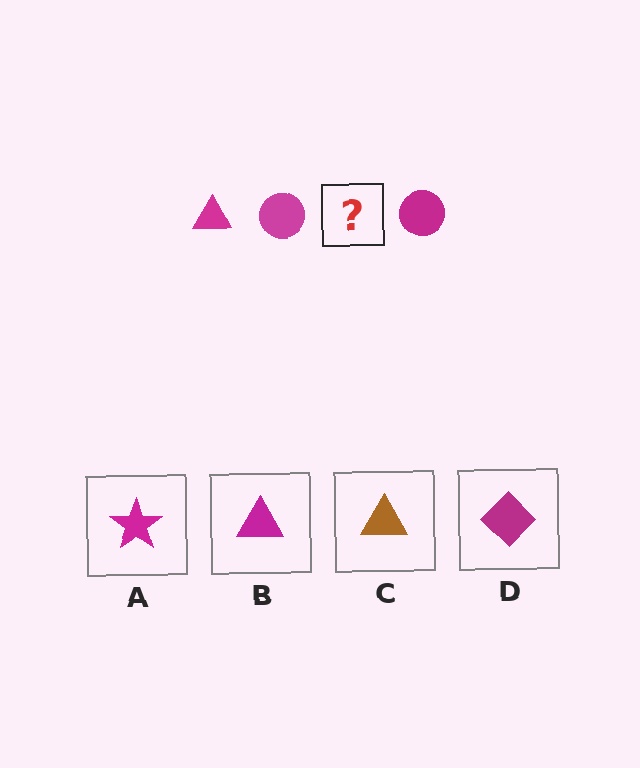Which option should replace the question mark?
Option B.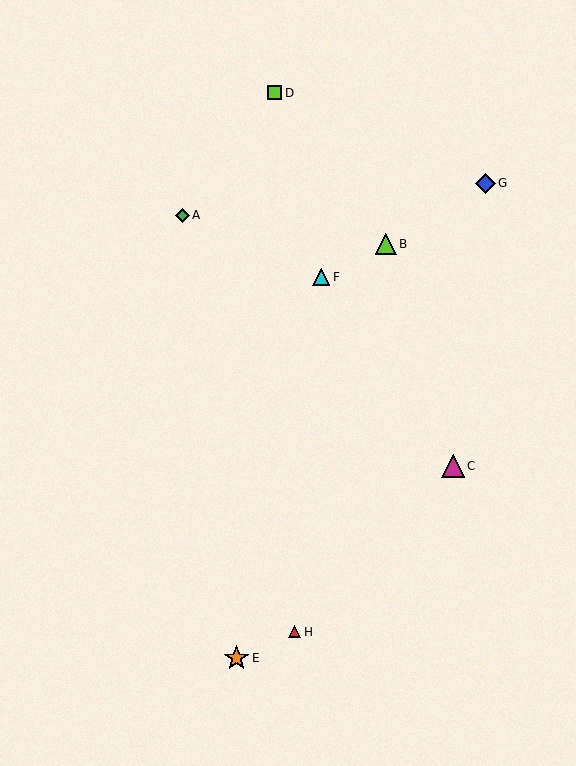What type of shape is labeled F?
Shape F is a cyan triangle.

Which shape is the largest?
The orange star (labeled E) is the largest.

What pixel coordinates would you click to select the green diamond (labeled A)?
Click at (183, 215) to select the green diamond A.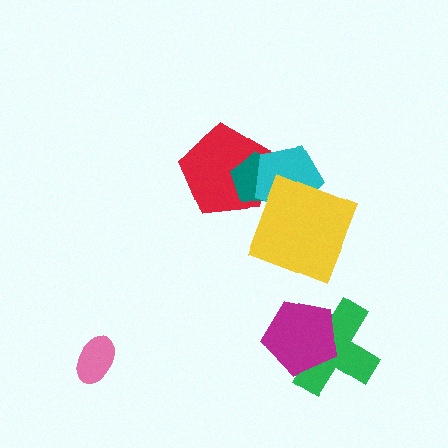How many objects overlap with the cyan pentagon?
3 objects overlap with the cyan pentagon.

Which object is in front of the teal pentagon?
The cyan pentagon is in front of the teal pentagon.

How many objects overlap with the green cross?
1 object overlaps with the green cross.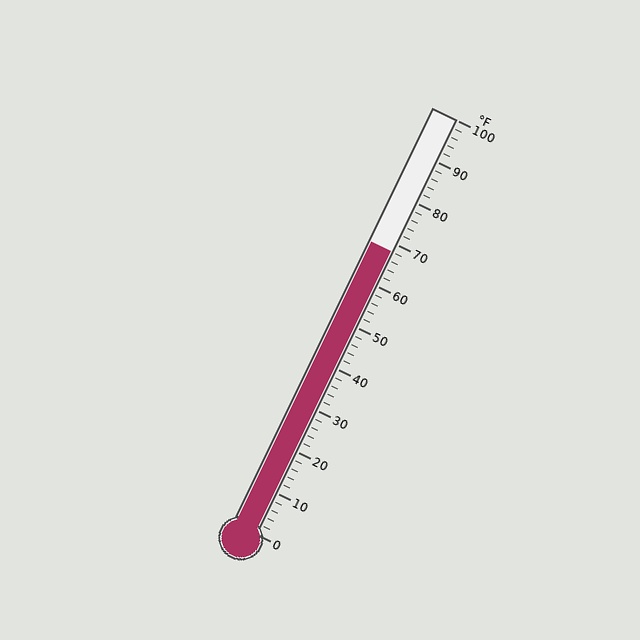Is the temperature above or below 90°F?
The temperature is below 90°F.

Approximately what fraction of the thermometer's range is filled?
The thermometer is filled to approximately 70% of its range.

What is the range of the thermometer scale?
The thermometer scale ranges from 0°F to 100°F.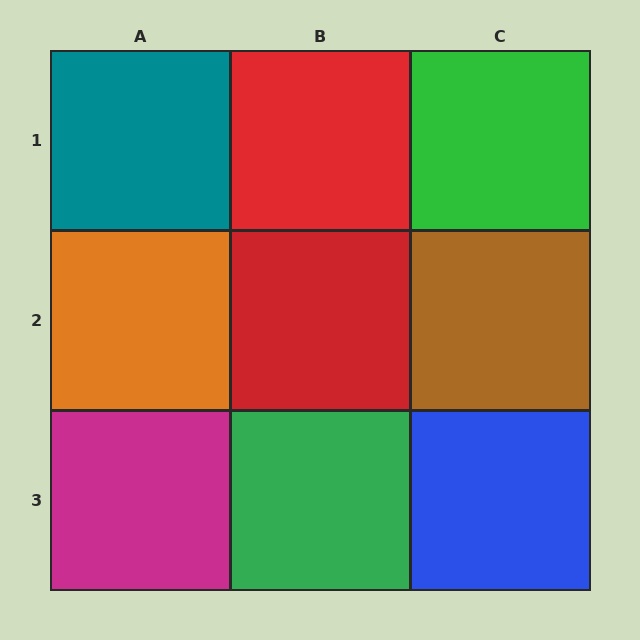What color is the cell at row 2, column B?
Red.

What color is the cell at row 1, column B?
Red.